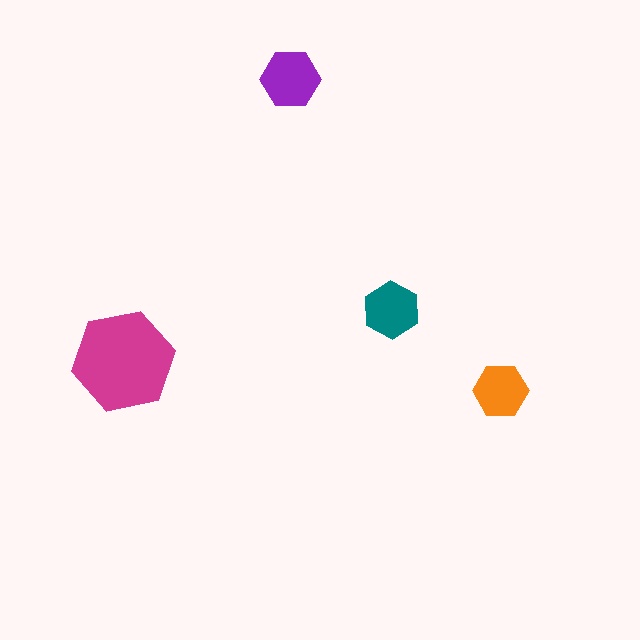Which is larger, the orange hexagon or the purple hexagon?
The purple one.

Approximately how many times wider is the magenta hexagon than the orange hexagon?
About 2 times wider.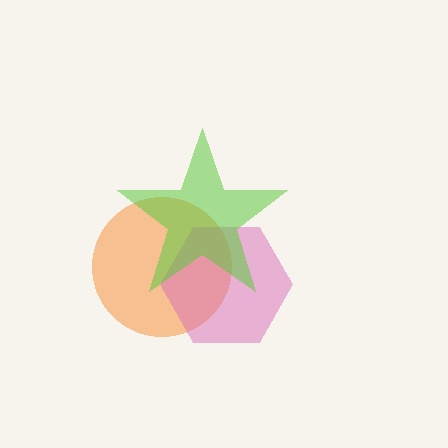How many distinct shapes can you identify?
There are 3 distinct shapes: an orange circle, a pink hexagon, a lime star.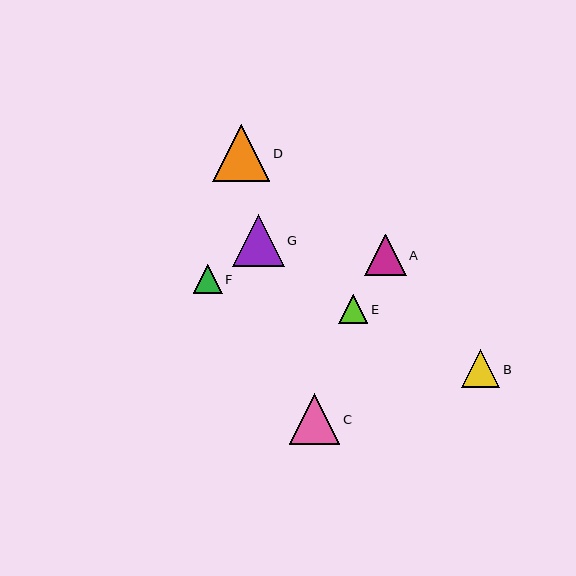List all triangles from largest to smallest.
From largest to smallest: D, G, C, A, B, E, F.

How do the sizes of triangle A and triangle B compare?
Triangle A and triangle B are approximately the same size.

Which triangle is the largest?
Triangle D is the largest with a size of approximately 57 pixels.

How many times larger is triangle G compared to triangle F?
Triangle G is approximately 1.8 times the size of triangle F.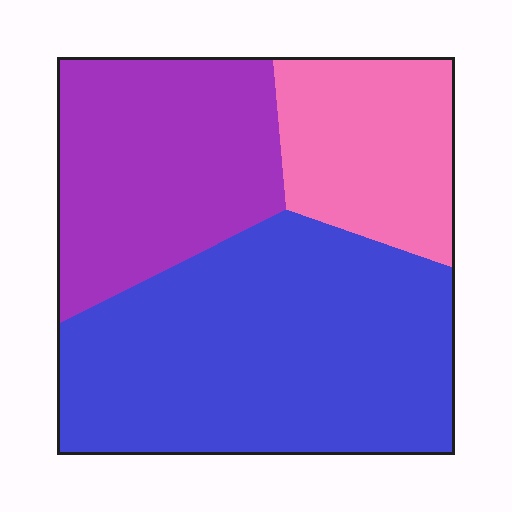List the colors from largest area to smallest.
From largest to smallest: blue, purple, pink.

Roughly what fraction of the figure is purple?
Purple takes up about one third (1/3) of the figure.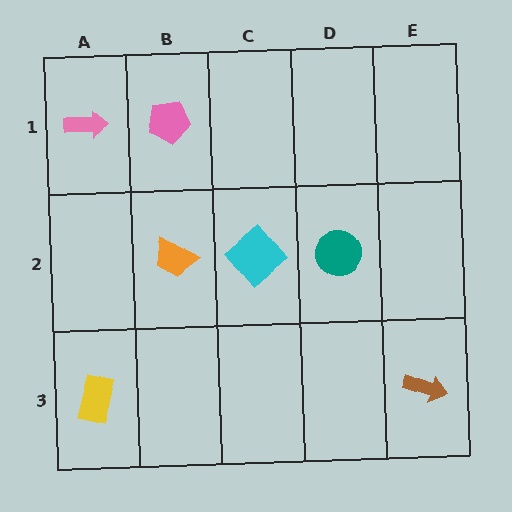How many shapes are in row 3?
2 shapes.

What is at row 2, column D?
A teal circle.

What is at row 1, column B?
A pink pentagon.